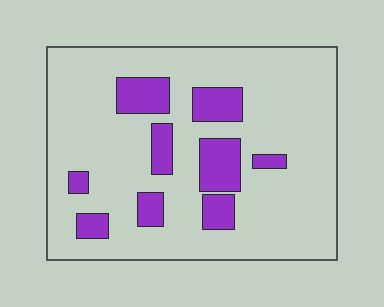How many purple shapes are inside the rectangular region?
9.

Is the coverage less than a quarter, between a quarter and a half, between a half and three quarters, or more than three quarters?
Less than a quarter.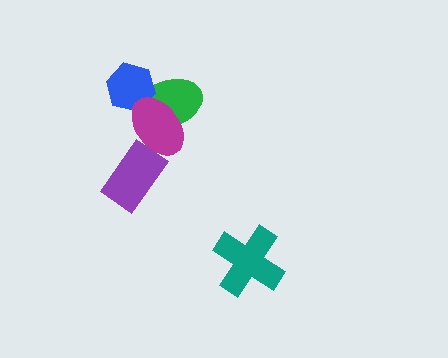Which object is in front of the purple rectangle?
The magenta ellipse is in front of the purple rectangle.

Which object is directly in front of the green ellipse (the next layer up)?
The blue hexagon is directly in front of the green ellipse.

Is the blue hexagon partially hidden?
Yes, it is partially covered by another shape.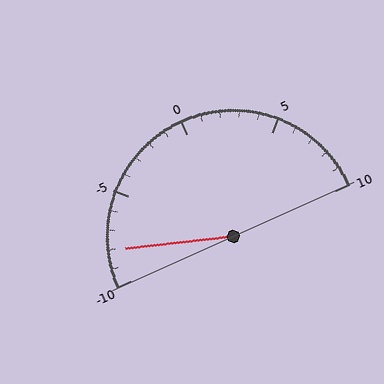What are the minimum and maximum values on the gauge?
The gauge ranges from -10 to 10.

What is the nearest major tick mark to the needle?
The nearest major tick mark is -10.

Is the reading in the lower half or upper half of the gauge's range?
The reading is in the lower half of the range (-10 to 10).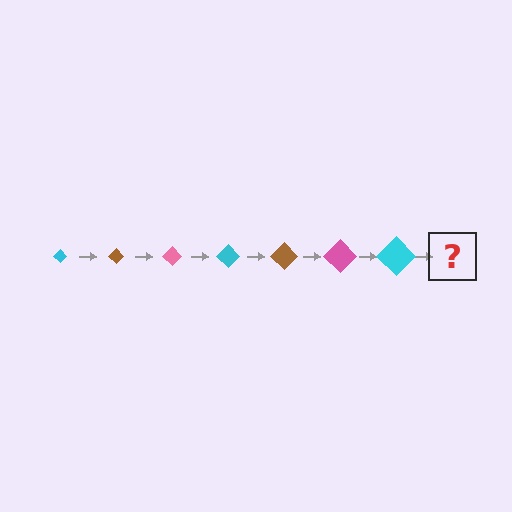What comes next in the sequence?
The next element should be a brown diamond, larger than the previous one.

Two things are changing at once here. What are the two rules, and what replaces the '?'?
The two rules are that the diamond grows larger each step and the color cycles through cyan, brown, and pink. The '?' should be a brown diamond, larger than the previous one.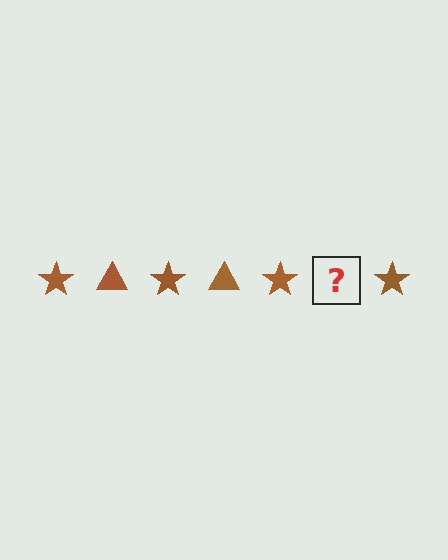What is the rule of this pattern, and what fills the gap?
The rule is that the pattern cycles through star, triangle shapes in brown. The gap should be filled with a brown triangle.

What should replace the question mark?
The question mark should be replaced with a brown triangle.